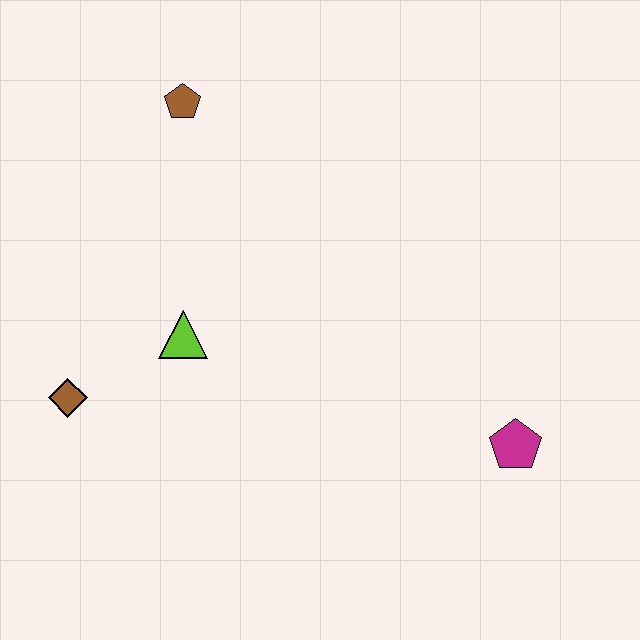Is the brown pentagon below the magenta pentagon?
No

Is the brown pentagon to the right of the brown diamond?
Yes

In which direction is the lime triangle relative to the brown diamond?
The lime triangle is to the right of the brown diamond.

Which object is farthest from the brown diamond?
The magenta pentagon is farthest from the brown diamond.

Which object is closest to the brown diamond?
The lime triangle is closest to the brown diamond.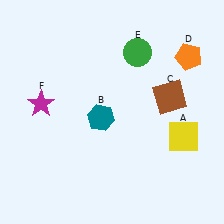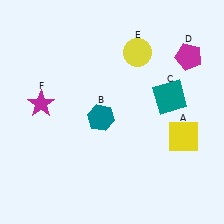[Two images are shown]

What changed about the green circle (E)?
In Image 1, E is green. In Image 2, it changed to yellow.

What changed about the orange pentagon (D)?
In Image 1, D is orange. In Image 2, it changed to magenta.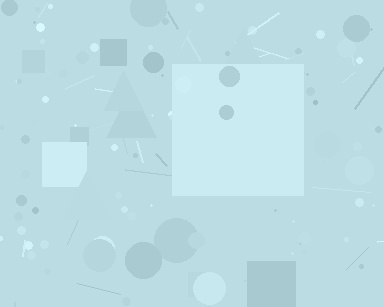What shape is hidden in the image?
A square is hidden in the image.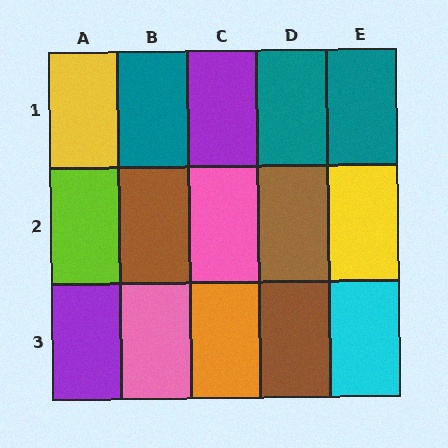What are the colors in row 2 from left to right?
Lime, brown, pink, brown, yellow.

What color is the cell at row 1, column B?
Teal.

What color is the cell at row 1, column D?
Teal.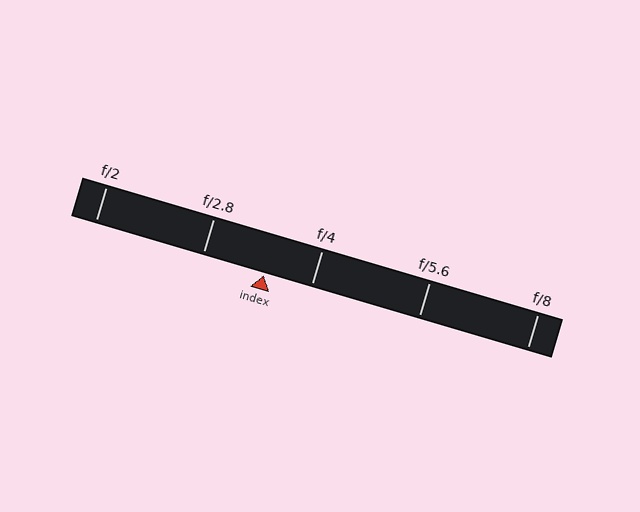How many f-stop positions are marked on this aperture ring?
There are 5 f-stop positions marked.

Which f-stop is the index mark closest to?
The index mark is closest to f/4.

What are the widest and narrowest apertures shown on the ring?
The widest aperture shown is f/2 and the narrowest is f/8.